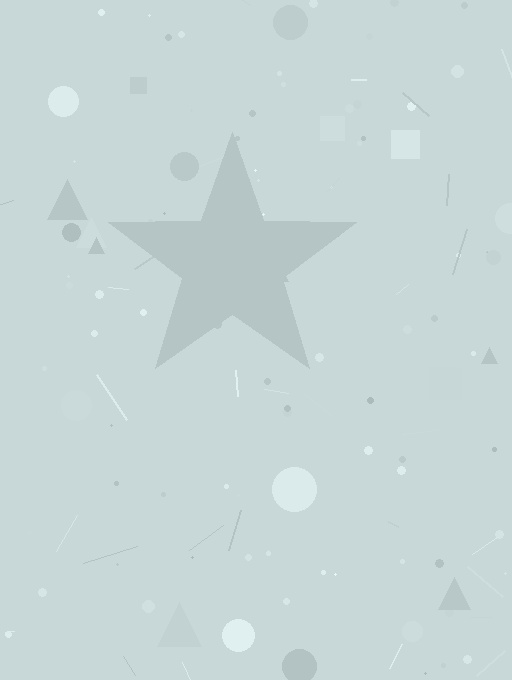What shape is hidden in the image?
A star is hidden in the image.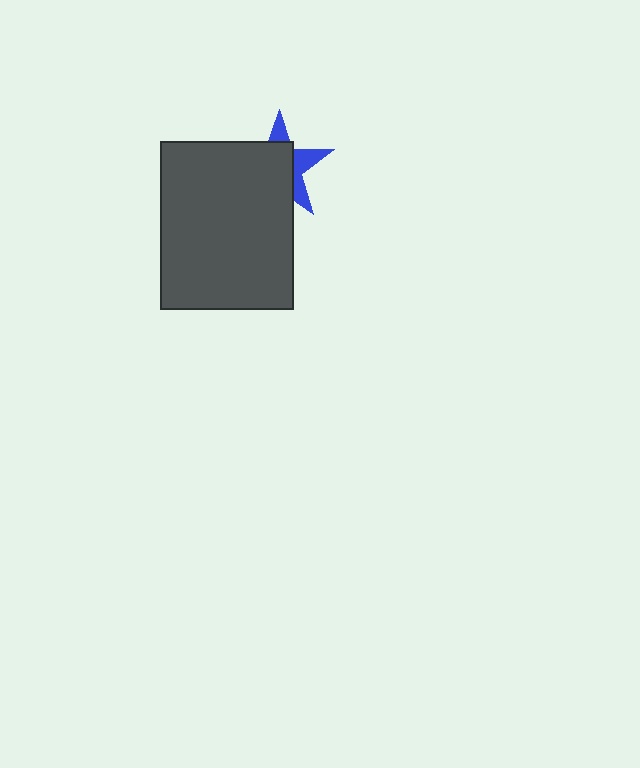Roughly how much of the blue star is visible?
A small part of it is visible (roughly 36%).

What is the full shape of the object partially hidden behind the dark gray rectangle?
The partially hidden object is a blue star.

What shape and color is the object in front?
The object in front is a dark gray rectangle.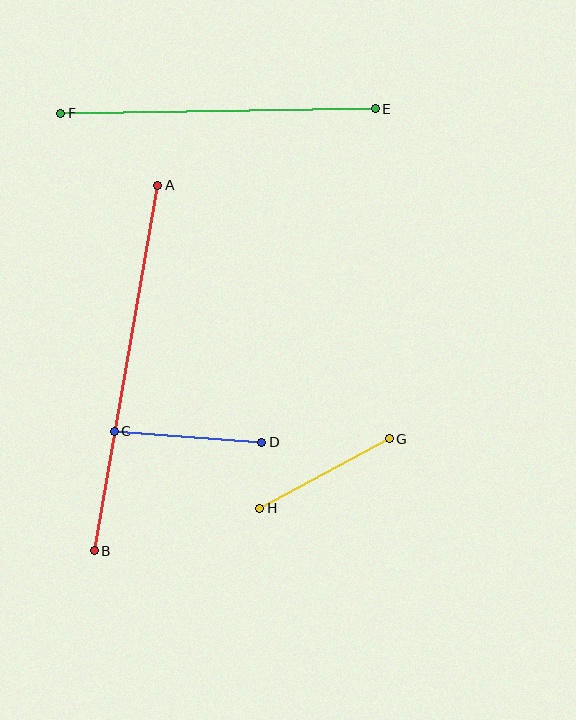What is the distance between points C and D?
The distance is approximately 148 pixels.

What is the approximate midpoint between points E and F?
The midpoint is at approximately (218, 111) pixels.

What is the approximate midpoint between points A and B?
The midpoint is at approximately (126, 368) pixels.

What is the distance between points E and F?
The distance is approximately 315 pixels.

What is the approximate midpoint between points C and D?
The midpoint is at approximately (188, 437) pixels.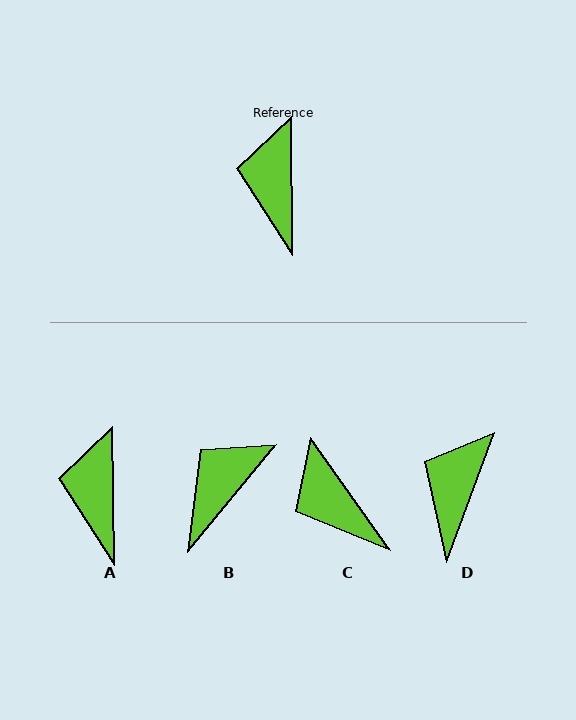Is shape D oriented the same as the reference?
No, it is off by about 21 degrees.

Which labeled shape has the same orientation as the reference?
A.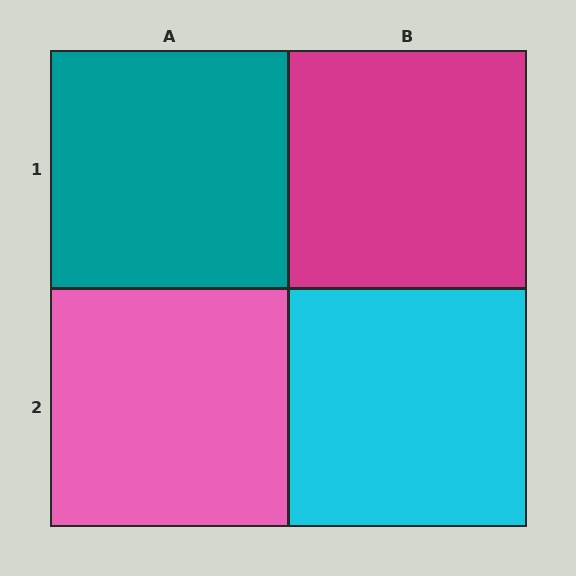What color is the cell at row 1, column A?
Teal.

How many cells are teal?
1 cell is teal.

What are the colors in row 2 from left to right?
Pink, cyan.